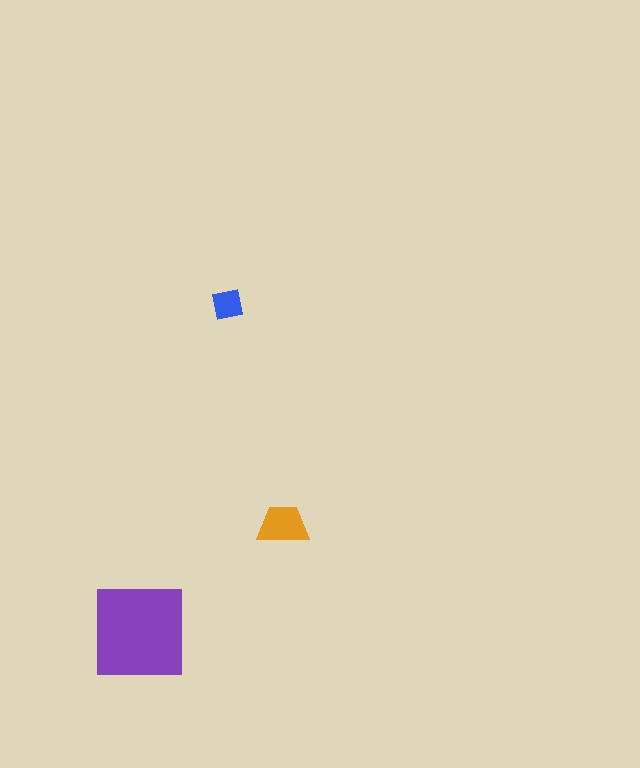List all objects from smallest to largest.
The blue square, the orange trapezoid, the purple square.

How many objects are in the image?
There are 3 objects in the image.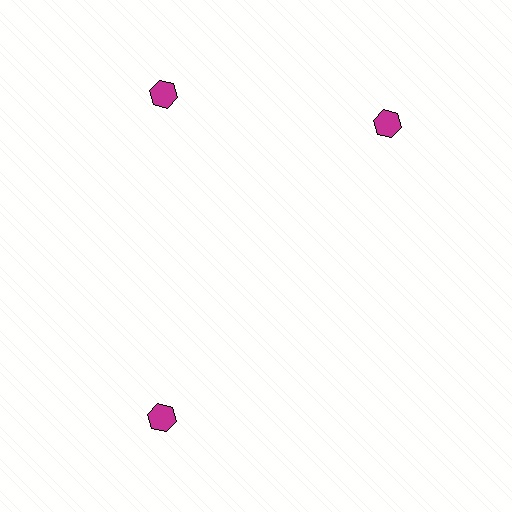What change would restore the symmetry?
The symmetry would be restored by rotating it back into even spacing with its neighbors so that all 3 hexagons sit at equal angles and equal distance from the center.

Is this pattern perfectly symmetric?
No. The 3 magenta hexagons are arranged in a ring, but one element near the 3 o'clock position is rotated out of alignment along the ring, breaking the 3-fold rotational symmetry.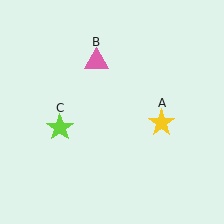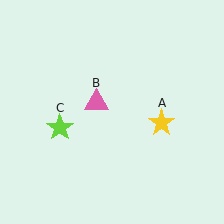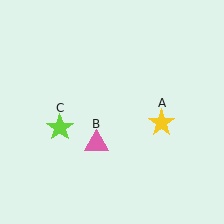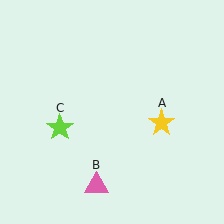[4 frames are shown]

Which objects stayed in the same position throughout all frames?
Yellow star (object A) and lime star (object C) remained stationary.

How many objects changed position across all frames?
1 object changed position: pink triangle (object B).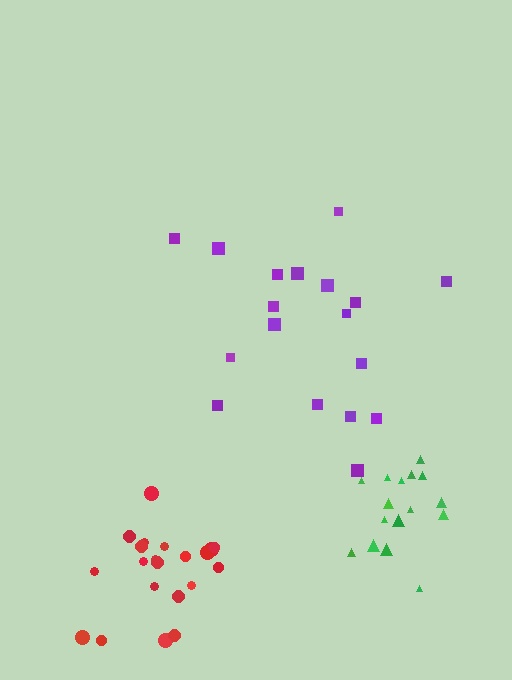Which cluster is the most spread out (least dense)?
Purple.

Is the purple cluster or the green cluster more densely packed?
Green.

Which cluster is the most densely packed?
Green.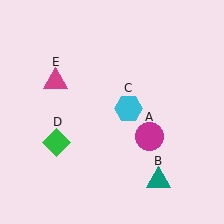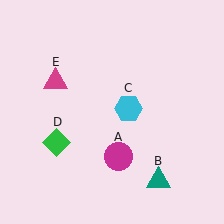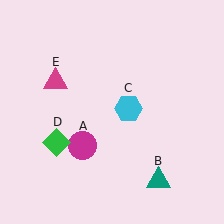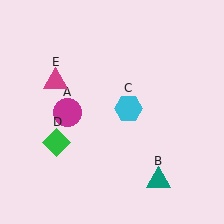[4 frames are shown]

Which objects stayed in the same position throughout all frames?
Teal triangle (object B) and cyan hexagon (object C) and green diamond (object D) and magenta triangle (object E) remained stationary.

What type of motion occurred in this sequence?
The magenta circle (object A) rotated clockwise around the center of the scene.